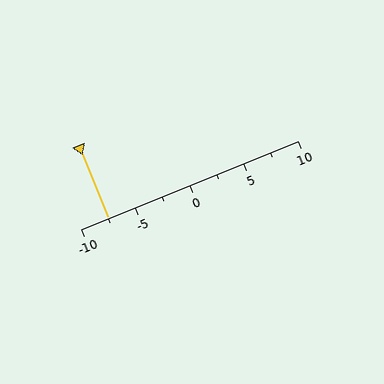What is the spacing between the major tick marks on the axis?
The major ticks are spaced 5 apart.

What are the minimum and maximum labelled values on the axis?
The axis runs from -10 to 10.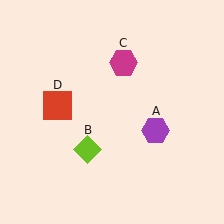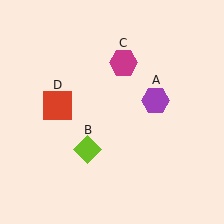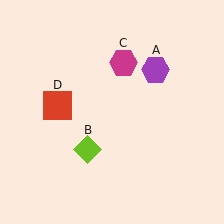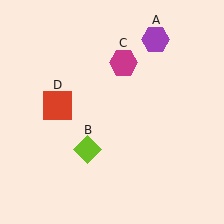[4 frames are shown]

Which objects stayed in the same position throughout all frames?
Lime diamond (object B) and magenta hexagon (object C) and red square (object D) remained stationary.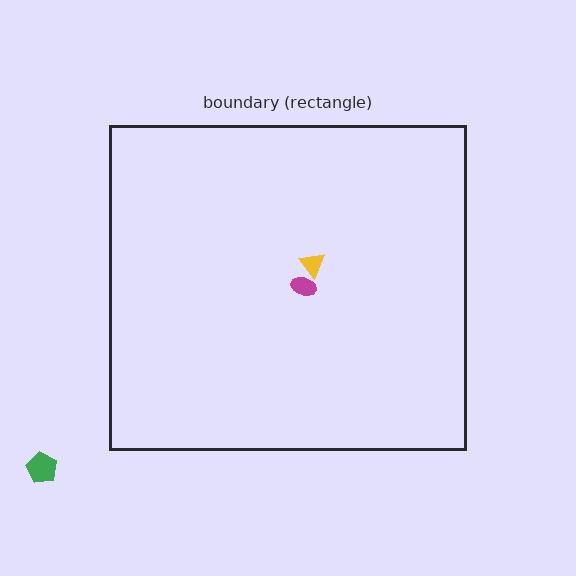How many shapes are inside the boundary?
2 inside, 1 outside.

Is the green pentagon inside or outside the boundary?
Outside.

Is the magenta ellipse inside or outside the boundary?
Inside.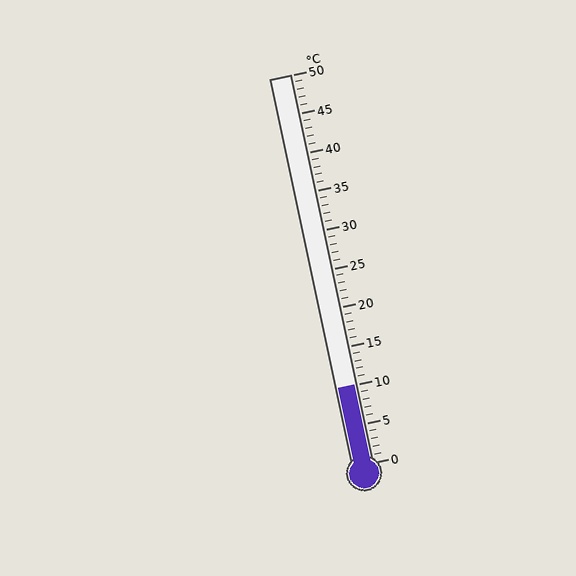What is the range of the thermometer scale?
The thermometer scale ranges from 0°C to 50°C.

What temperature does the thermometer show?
The thermometer shows approximately 10°C.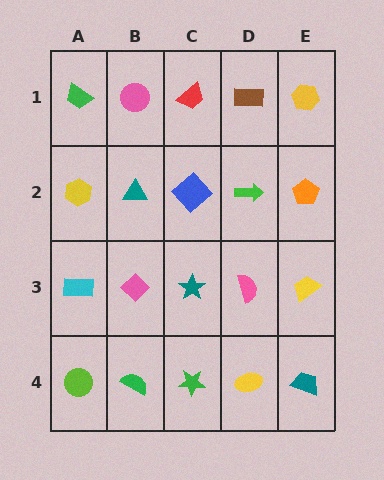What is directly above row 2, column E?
A yellow hexagon.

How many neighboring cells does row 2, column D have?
4.